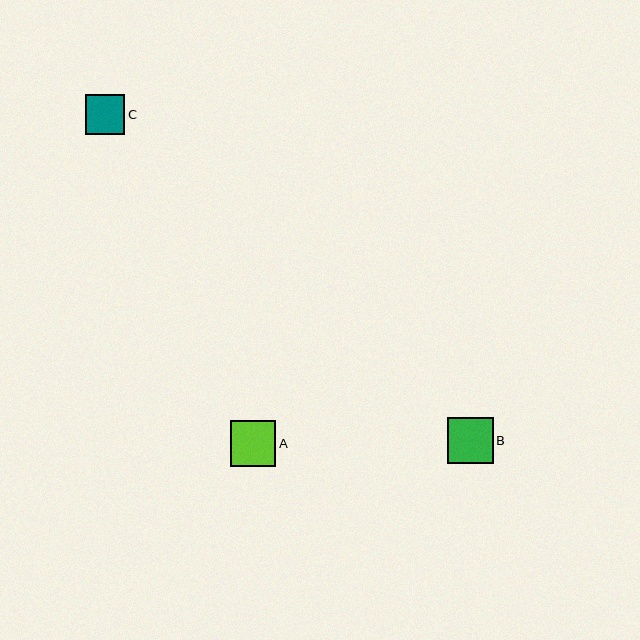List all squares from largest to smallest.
From largest to smallest: B, A, C.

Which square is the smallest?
Square C is the smallest with a size of approximately 40 pixels.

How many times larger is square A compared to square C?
Square A is approximately 1.1 times the size of square C.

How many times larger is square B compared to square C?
Square B is approximately 1.2 times the size of square C.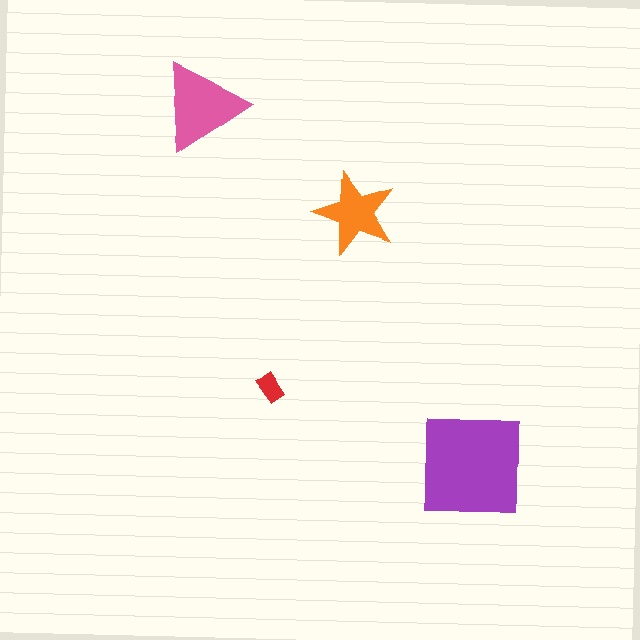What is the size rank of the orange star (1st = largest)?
3rd.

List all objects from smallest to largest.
The red rectangle, the orange star, the pink triangle, the purple square.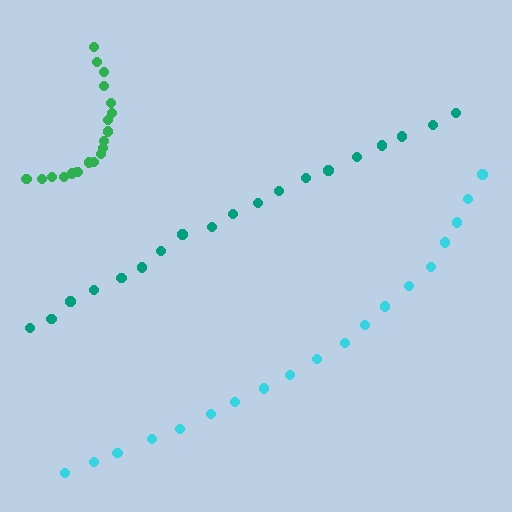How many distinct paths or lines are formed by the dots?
There are 3 distinct paths.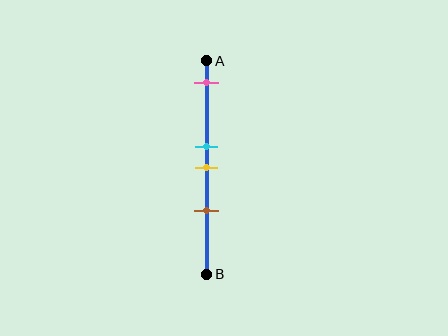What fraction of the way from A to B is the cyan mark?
The cyan mark is approximately 40% (0.4) of the way from A to B.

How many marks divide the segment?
There are 4 marks dividing the segment.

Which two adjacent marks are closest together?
The cyan and yellow marks are the closest adjacent pair.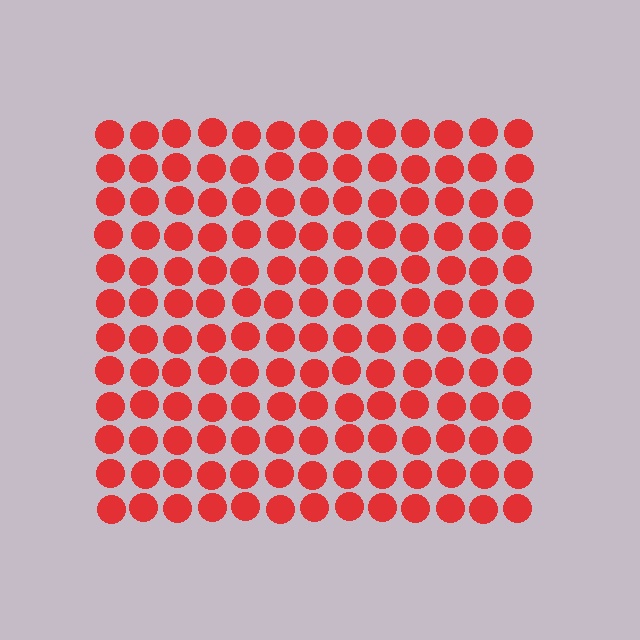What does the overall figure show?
The overall figure shows a square.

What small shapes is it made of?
It is made of small circles.